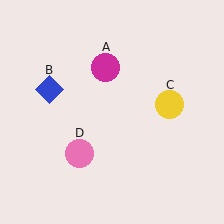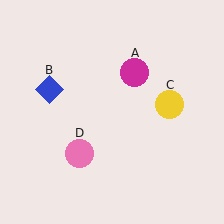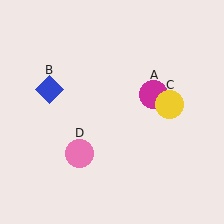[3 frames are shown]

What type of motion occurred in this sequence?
The magenta circle (object A) rotated clockwise around the center of the scene.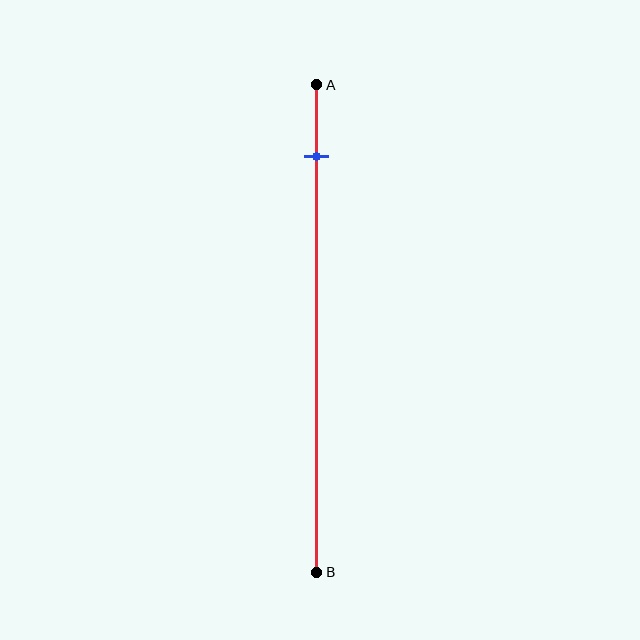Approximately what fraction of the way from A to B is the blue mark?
The blue mark is approximately 15% of the way from A to B.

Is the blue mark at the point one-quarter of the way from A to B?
No, the mark is at about 15% from A, not at the 25% one-quarter point.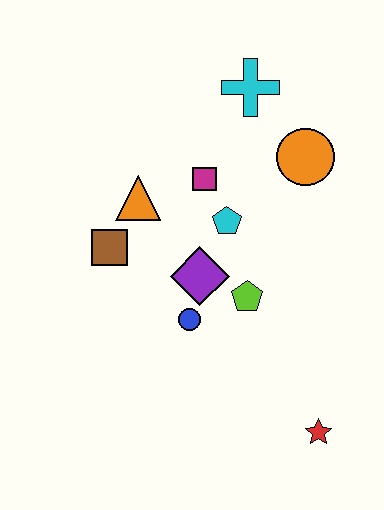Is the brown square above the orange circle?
No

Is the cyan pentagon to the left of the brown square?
No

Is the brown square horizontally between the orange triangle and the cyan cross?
No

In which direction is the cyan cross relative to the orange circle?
The cyan cross is above the orange circle.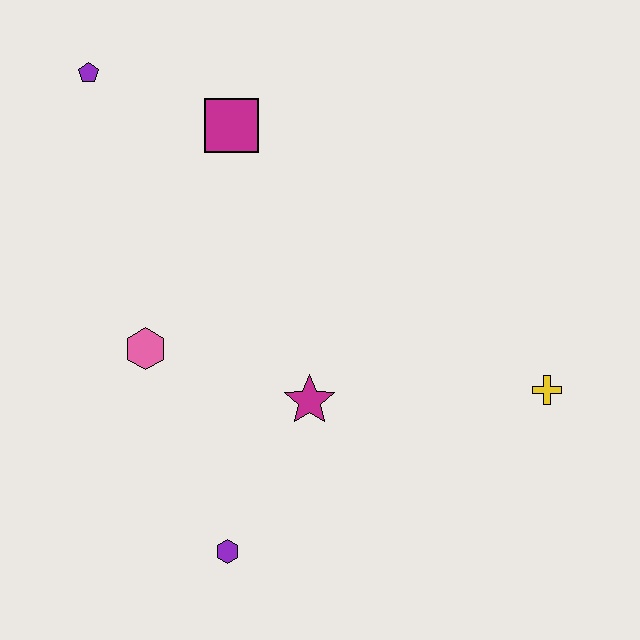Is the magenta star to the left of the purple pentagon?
No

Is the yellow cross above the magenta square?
No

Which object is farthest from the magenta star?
The purple pentagon is farthest from the magenta star.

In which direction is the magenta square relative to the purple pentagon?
The magenta square is to the right of the purple pentagon.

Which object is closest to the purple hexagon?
The magenta star is closest to the purple hexagon.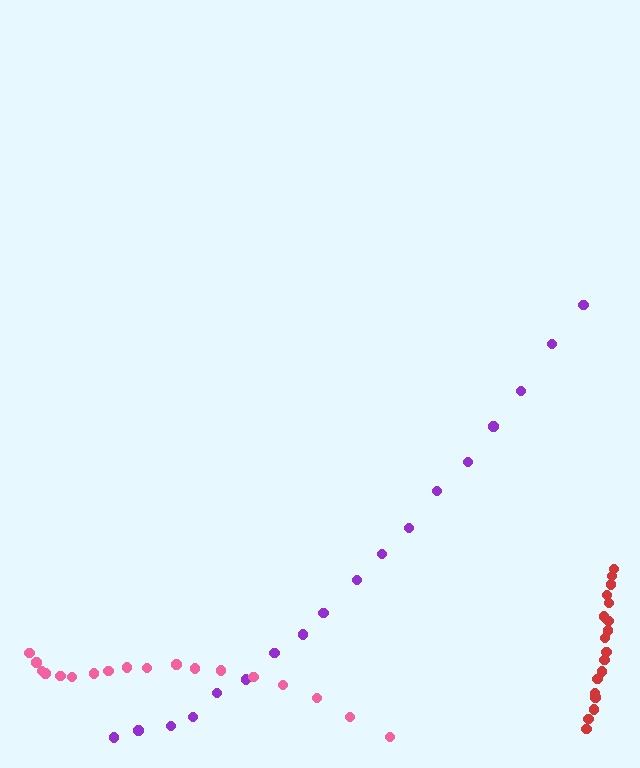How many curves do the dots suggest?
There are 3 distinct paths.